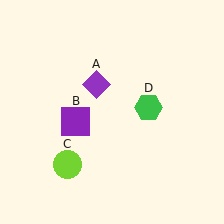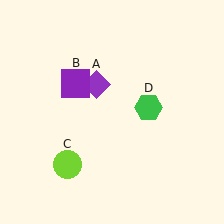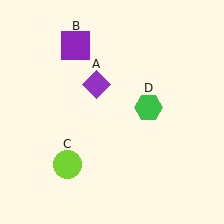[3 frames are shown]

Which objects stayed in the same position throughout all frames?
Purple diamond (object A) and lime circle (object C) and green hexagon (object D) remained stationary.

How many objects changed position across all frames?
1 object changed position: purple square (object B).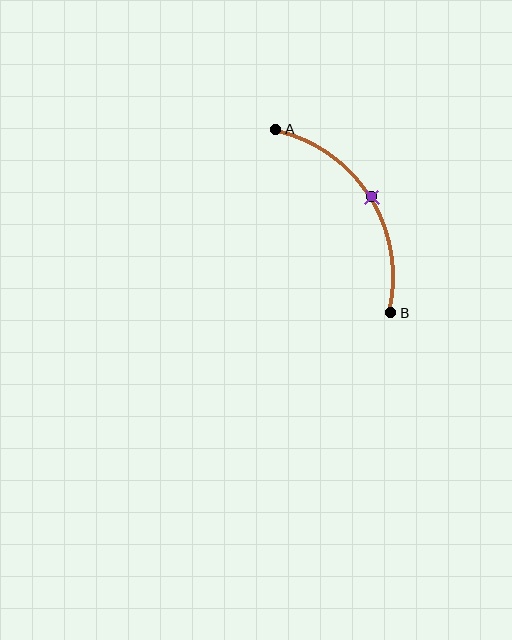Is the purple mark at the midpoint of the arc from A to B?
Yes. The purple mark lies on the arc at equal arc-length from both A and B — it is the arc midpoint.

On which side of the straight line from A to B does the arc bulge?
The arc bulges to the right of the straight line connecting A and B.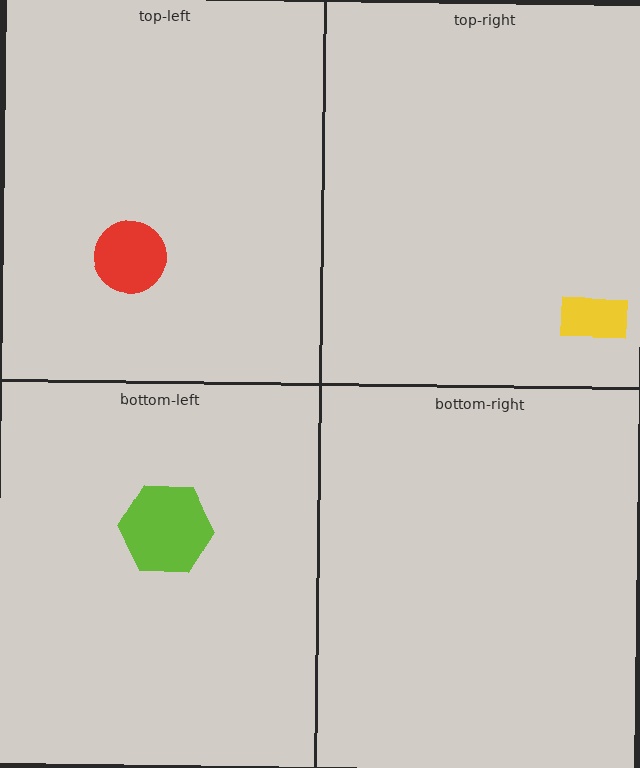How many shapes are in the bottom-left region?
1.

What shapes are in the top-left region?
The red circle.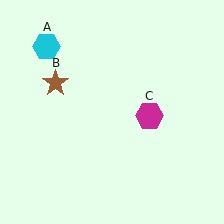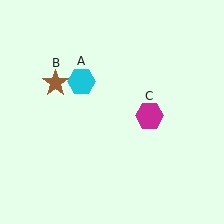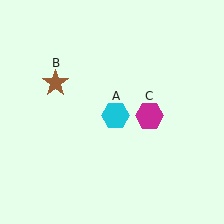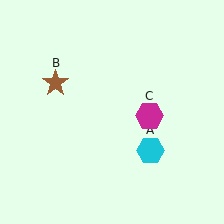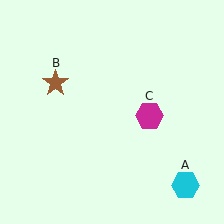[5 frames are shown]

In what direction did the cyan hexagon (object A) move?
The cyan hexagon (object A) moved down and to the right.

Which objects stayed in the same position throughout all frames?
Brown star (object B) and magenta hexagon (object C) remained stationary.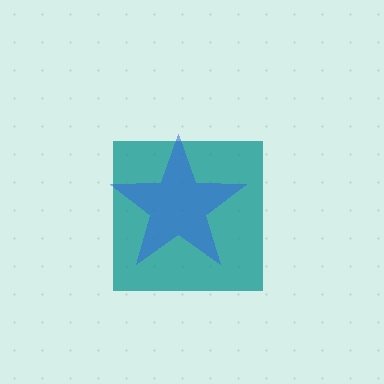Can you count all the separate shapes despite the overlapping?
Yes, there are 2 separate shapes.